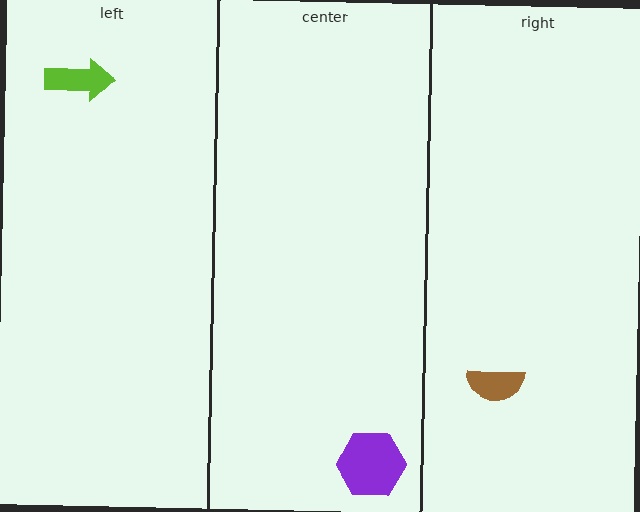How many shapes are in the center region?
1.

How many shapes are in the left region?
1.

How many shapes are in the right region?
1.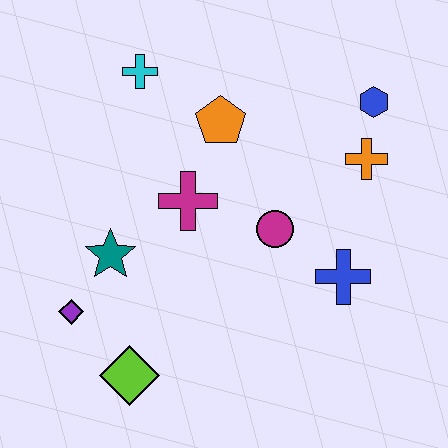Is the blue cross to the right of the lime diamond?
Yes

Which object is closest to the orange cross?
The blue hexagon is closest to the orange cross.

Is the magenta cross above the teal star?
Yes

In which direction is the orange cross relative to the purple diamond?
The orange cross is to the right of the purple diamond.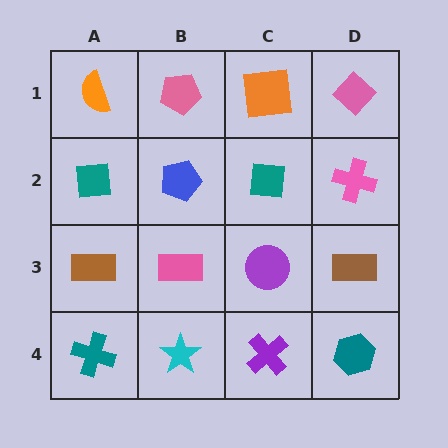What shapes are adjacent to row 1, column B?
A blue pentagon (row 2, column B), an orange semicircle (row 1, column A), an orange square (row 1, column C).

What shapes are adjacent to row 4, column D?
A brown rectangle (row 3, column D), a purple cross (row 4, column C).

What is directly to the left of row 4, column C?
A cyan star.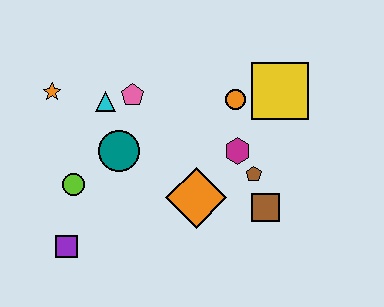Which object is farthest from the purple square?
The yellow square is farthest from the purple square.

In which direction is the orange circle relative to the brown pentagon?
The orange circle is above the brown pentagon.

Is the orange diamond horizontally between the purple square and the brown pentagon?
Yes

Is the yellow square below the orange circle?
No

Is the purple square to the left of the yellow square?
Yes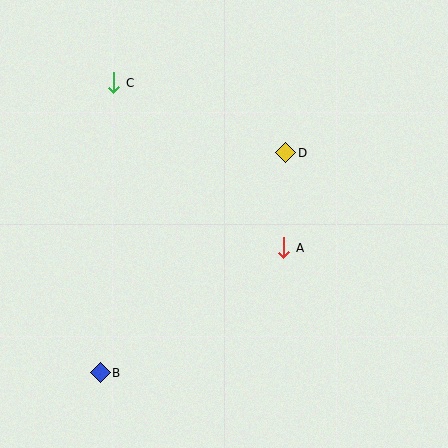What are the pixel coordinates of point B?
Point B is at (100, 373).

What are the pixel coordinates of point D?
Point D is at (286, 153).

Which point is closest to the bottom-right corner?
Point A is closest to the bottom-right corner.